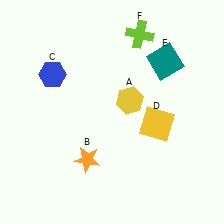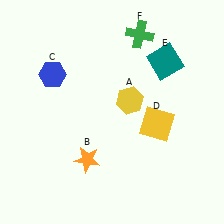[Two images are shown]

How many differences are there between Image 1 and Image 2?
There is 1 difference between the two images.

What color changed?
The cross (F) changed from lime in Image 1 to green in Image 2.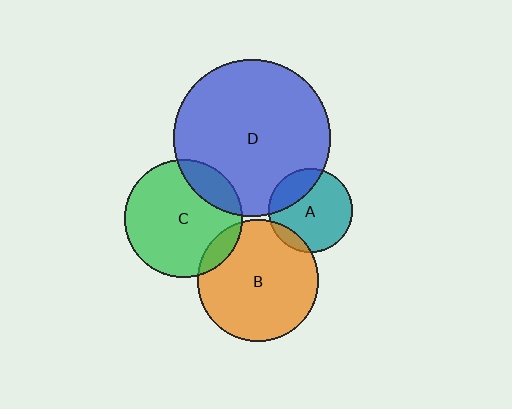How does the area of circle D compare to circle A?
Approximately 3.5 times.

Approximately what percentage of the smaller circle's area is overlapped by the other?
Approximately 25%.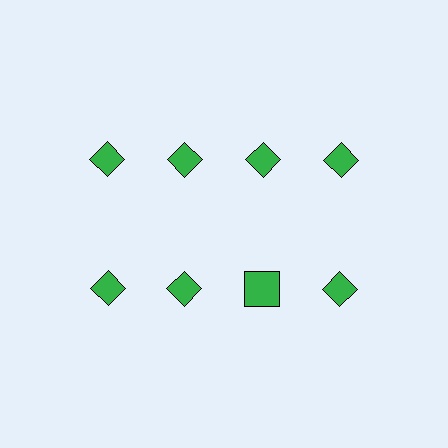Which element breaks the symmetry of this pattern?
The green square in the second row, center column breaks the symmetry. All other shapes are green diamonds.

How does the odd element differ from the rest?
It has a different shape: square instead of diamond.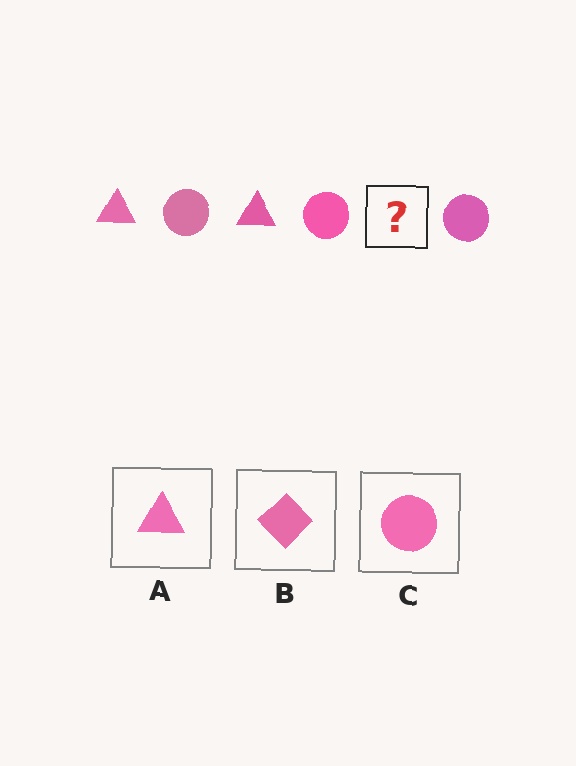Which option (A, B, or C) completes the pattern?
A.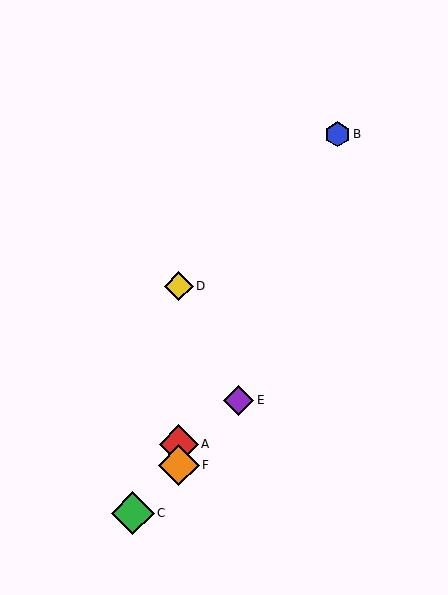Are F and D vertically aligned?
Yes, both are at x≈179.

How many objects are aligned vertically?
3 objects (A, D, F) are aligned vertically.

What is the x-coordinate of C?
Object C is at x≈133.